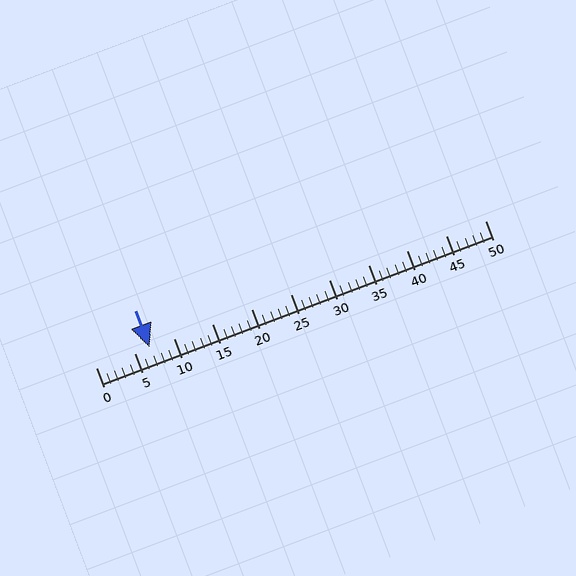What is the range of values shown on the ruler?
The ruler shows values from 0 to 50.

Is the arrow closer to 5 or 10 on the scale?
The arrow is closer to 5.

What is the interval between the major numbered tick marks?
The major tick marks are spaced 5 units apart.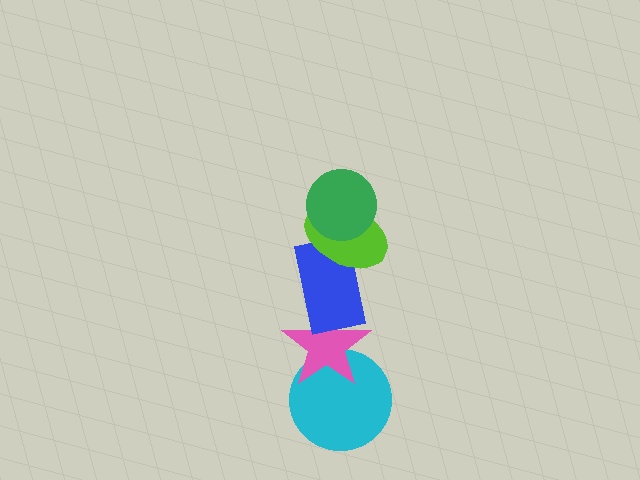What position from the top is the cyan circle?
The cyan circle is 5th from the top.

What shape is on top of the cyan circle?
The pink star is on top of the cyan circle.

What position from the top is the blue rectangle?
The blue rectangle is 3rd from the top.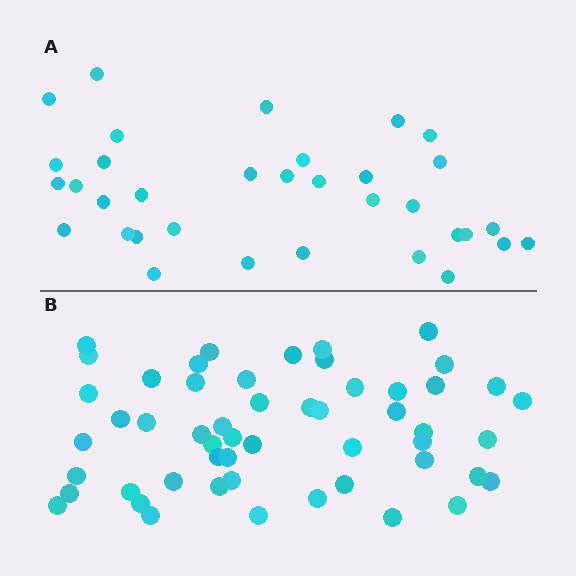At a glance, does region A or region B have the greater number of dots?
Region B (the bottom region) has more dots.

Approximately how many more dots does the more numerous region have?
Region B has approximately 20 more dots than region A.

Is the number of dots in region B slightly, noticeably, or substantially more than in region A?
Region B has substantially more. The ratio is roughly 1.6 to 1.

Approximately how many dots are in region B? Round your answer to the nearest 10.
About 50 dots. (The exact count is 53, which rounds to 50.)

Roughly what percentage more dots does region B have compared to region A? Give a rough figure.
About 55% more.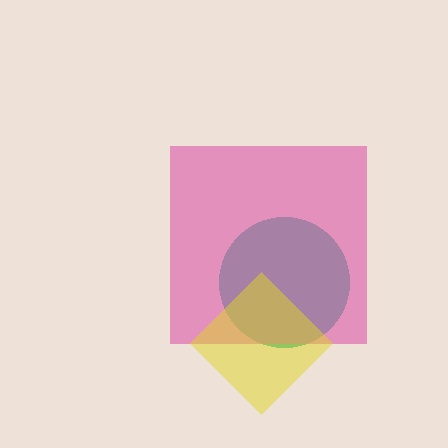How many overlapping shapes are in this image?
There are 3 overlapping shapes in the image.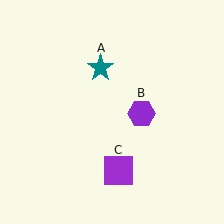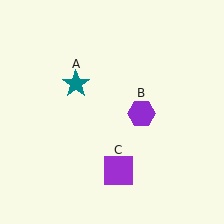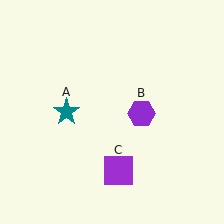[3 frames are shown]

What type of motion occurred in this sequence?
The teal star (object A) rotated counterclockwise around the center of the scene.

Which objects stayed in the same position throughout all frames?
Purple hexagon (object B) and purple square (object C) remained stationary.